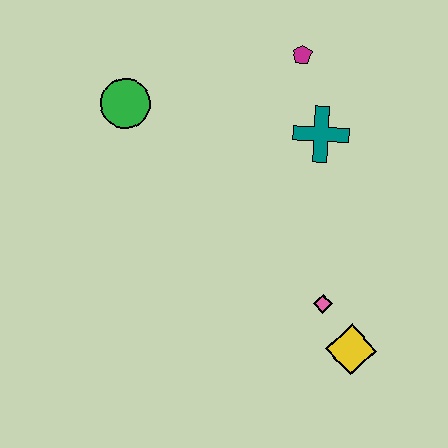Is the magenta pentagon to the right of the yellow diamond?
No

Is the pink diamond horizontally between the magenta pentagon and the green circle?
No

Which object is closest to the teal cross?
The magenta pentagon is closest to the teal cross.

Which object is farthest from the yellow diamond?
The green circle is farthest from the yellow diamond.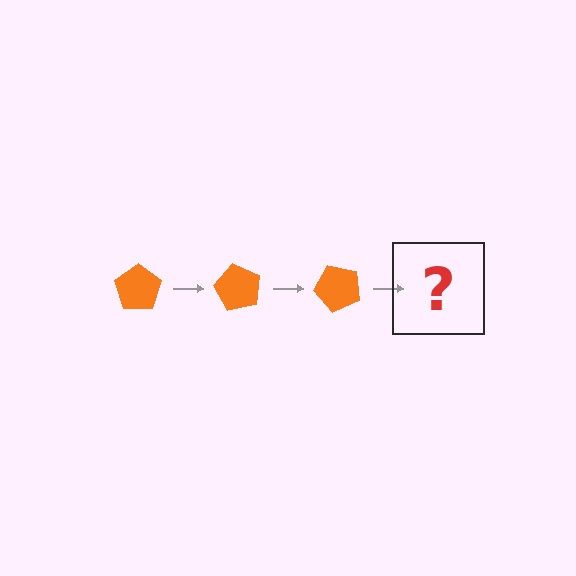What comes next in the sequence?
The next element should be an orange pentagon rotated 180 degrees.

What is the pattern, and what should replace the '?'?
The pattern is that the pentagon rotates 60 degrees each step. The '?' should be an orange pentagon rotated 180 degrees.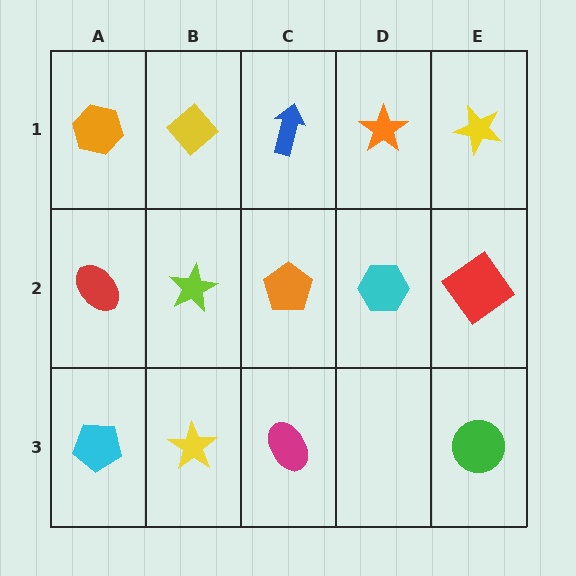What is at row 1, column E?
A yellow star.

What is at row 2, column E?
A red diamond.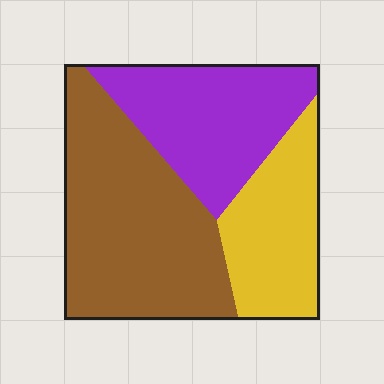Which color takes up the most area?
Brown, at roughly 45%.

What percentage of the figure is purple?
Purple covers 30% of the figure.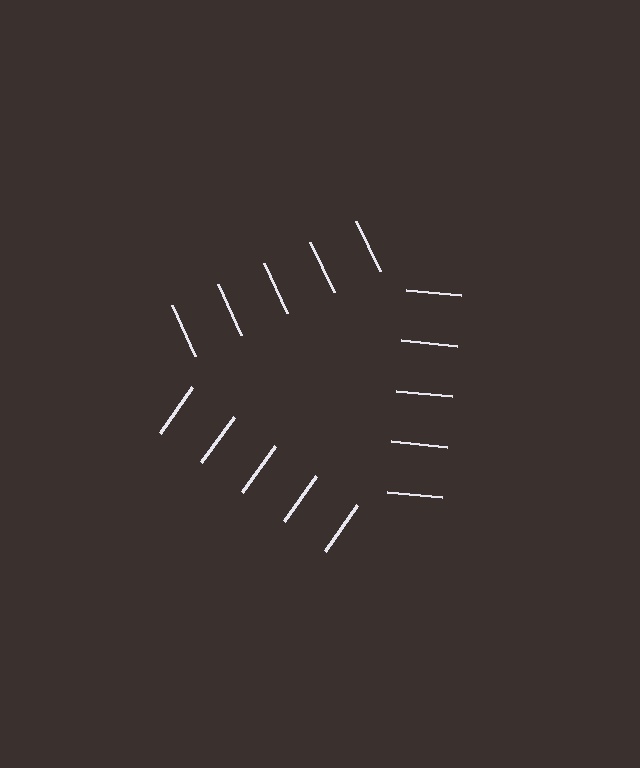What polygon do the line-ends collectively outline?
An illusory triangle — the line segments terminate on its edges but no continuous stroke is drawn.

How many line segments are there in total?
15 — 5 along each of the 3 edges.